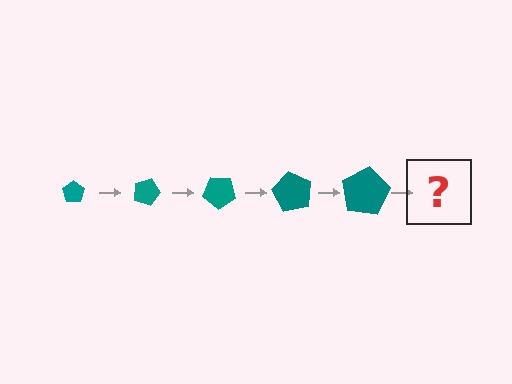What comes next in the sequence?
The next element should be a pentagon, larger than the previous one and rotated 100 degrees from the start.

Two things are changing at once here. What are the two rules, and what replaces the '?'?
The two rules are that the pentagon grows larger each step and it rotates 20 degrees each step. The '?' should be a pentagon, larger than the previous one and rotated 100 degrees from the start.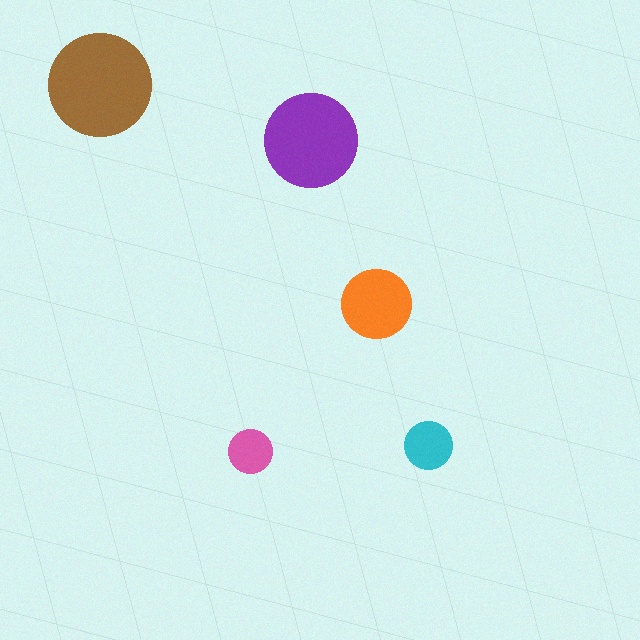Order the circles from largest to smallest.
the brown one, the purple one, the orange one, the cyan one, the pink one.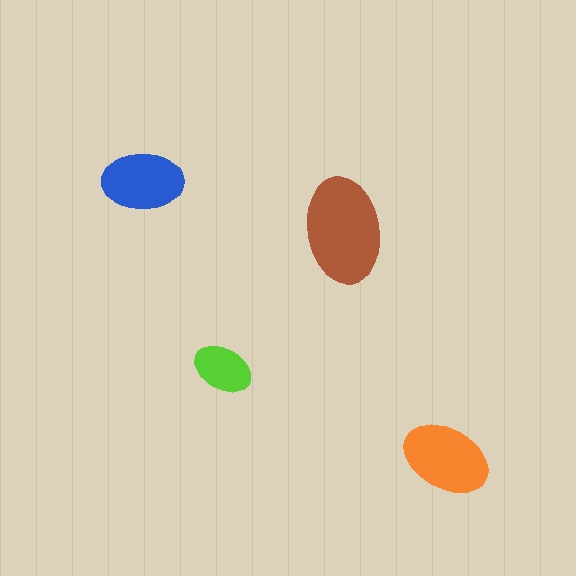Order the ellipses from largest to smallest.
the brown one, the orange one, the blue one, the lime one.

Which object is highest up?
The blue ellipse is topmost.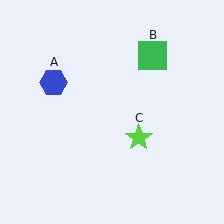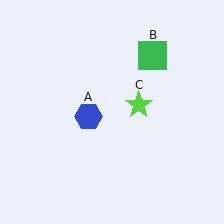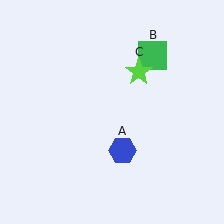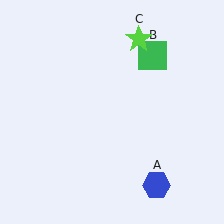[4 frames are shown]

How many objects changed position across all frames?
2 objects changed position: blue hexagon (object A), lime star (object C).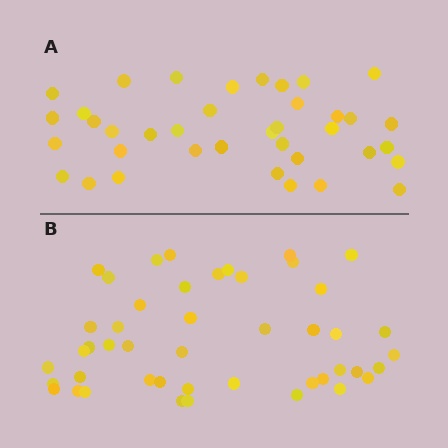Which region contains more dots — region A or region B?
Region B (the bottom region) has more dots.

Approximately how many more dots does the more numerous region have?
Region B has roughly 8 or so more dots than region A.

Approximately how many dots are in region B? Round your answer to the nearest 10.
About 50 dots. (The exact count is 46, which rounds to 50.)